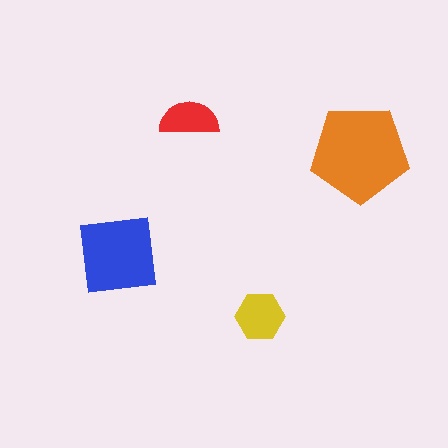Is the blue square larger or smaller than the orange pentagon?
Smaller.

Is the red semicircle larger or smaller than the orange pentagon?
Smaller.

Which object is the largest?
The orange pentagon.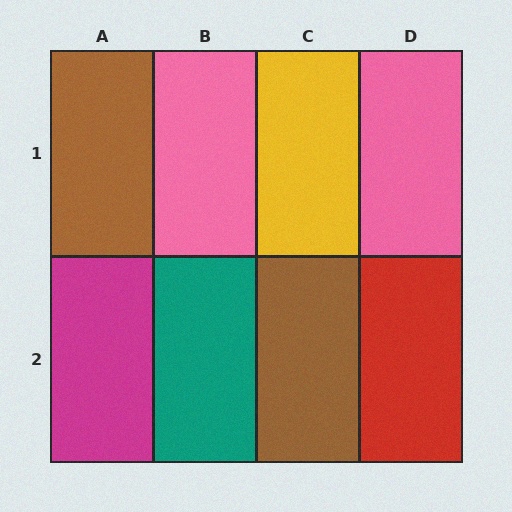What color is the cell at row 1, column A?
Brown.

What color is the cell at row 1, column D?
Pink.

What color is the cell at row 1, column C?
Yellow.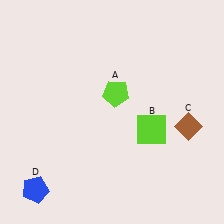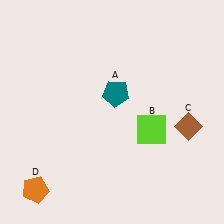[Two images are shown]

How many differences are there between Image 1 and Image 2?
There are 2 differences between the two images.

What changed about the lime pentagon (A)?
In Image 1, A is lime. In Image 2, it changed to teal.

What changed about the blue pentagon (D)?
In Image 1, D is blue. In Image 2, it changed to orange.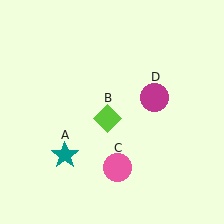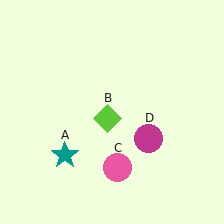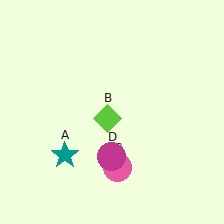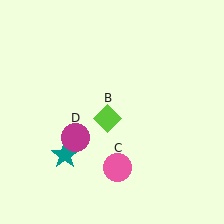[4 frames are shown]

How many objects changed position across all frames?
1 object changed position: magenta circle (object D).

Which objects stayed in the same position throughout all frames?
Teal star (object A) and lime diamond (object B) and pink circle (object C) remained stationary.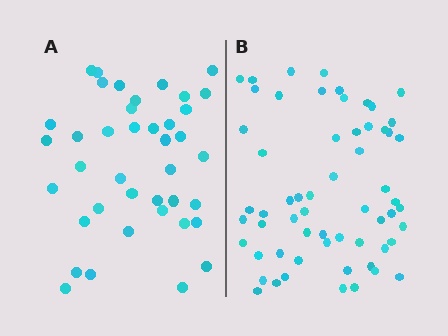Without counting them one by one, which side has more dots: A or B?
Region B (the right region) has more dots.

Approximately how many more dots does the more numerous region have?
Region B has approximately 20 more dots than region A.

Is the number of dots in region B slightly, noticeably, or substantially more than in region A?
Region B has substantially more. The ratio is roughly 1.5 to 1.